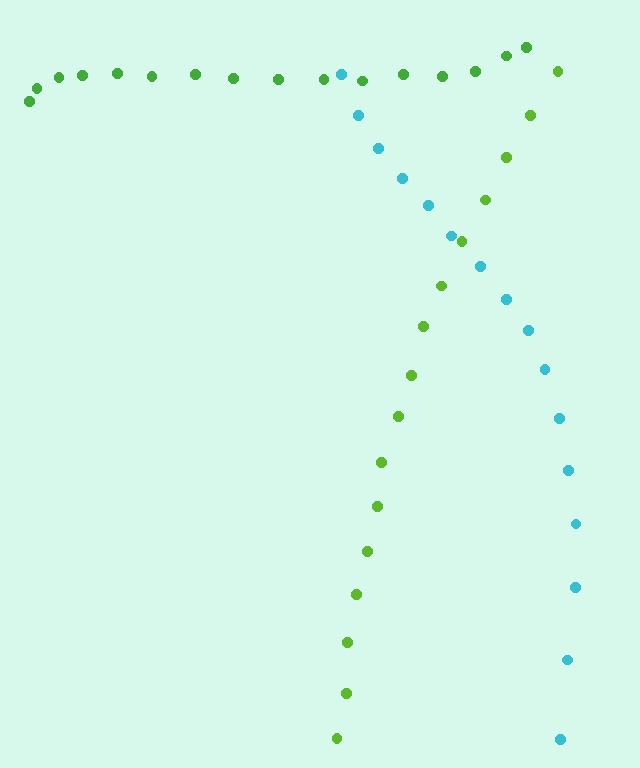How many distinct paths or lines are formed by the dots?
There are 3 distinct paths.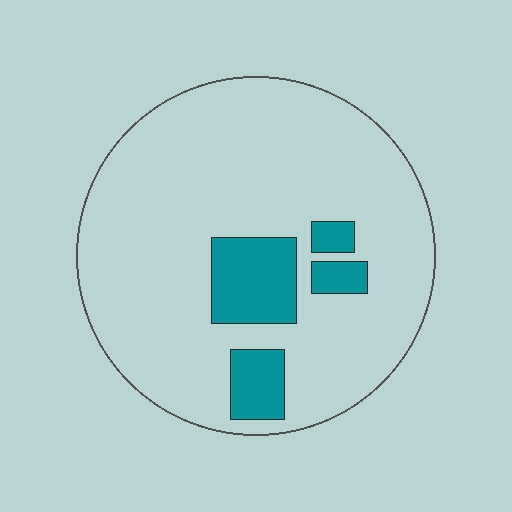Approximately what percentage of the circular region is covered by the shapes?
Approximately 15%.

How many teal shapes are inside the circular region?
4.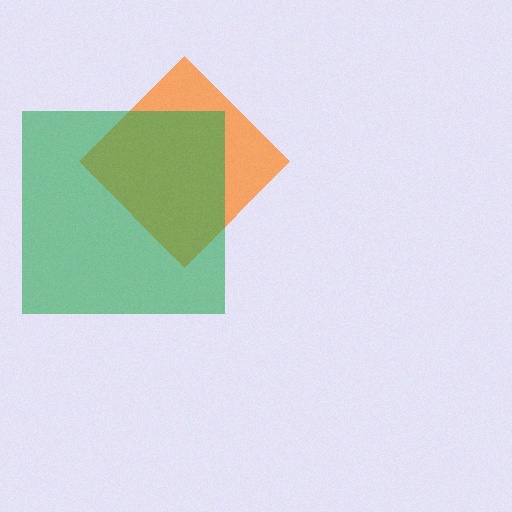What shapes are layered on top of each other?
The layered shapes are: an orange diamond, a green square.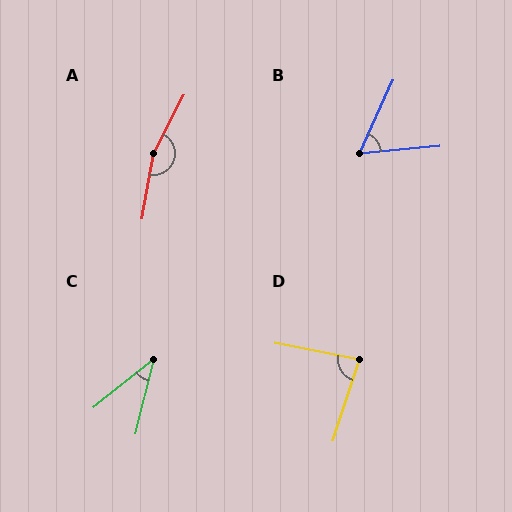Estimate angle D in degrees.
Approximately 83 degrees.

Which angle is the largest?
A, at approximately 163 degrees.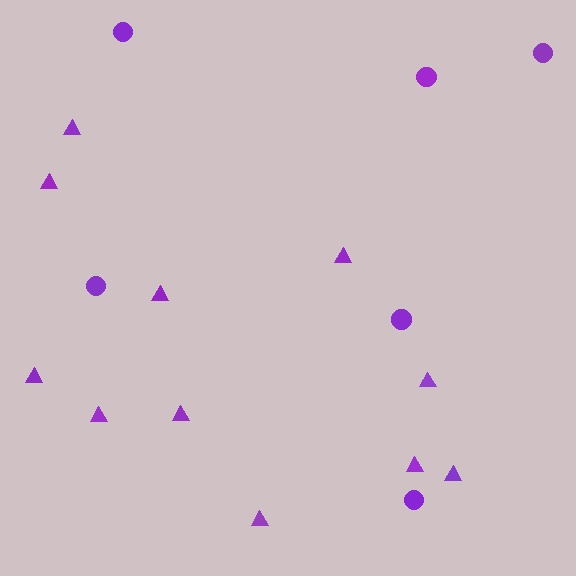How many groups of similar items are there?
There are 2 groups: one group of triangles (11) and one group of circles (6).